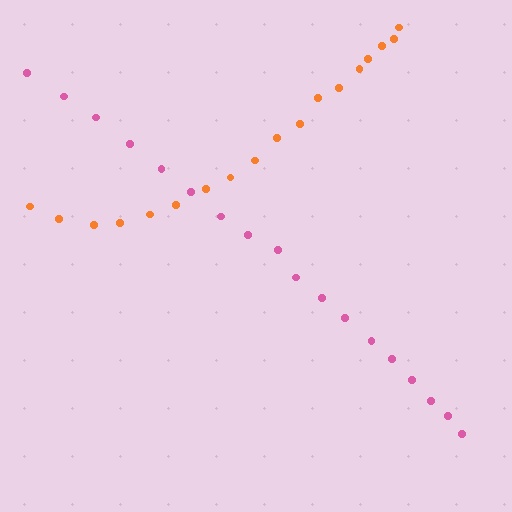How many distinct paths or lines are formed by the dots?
There are 2 distinct paths.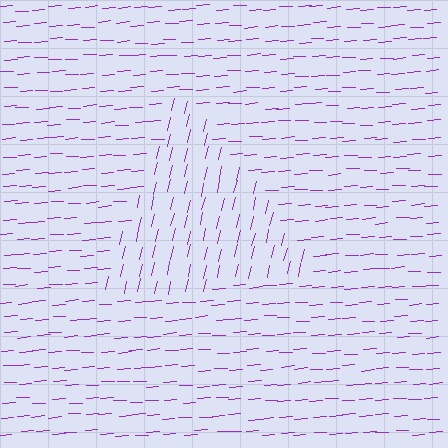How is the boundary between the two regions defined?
The boundary is defined purely by a change in line orientation (approximately 73 degrees difference). All lines are the same color and thickness.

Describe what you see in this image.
The image is filled with small purple line segments. A triangle region in the image has lines oriented differently from the surrounding lines, creating a visible texture boundary.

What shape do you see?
I see a triangle.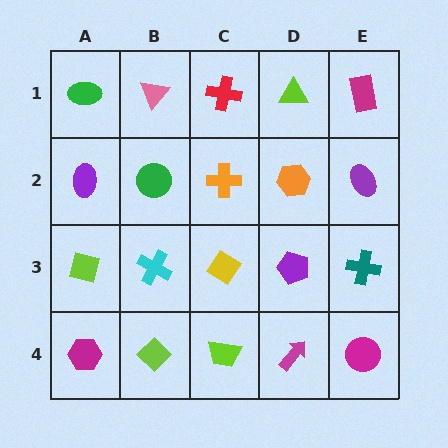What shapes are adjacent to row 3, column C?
An orange cross (row 2, column C), a lime trapezoid (row 4, column C), a cyan cross (row 3, column B), a purple pentagon (row 3, column D).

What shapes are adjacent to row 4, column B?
A cyan cross (row 3, column B), a magenta hexagon (row 4, column A), a lime trapezoid (row 4, column C).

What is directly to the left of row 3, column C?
A cyan cross.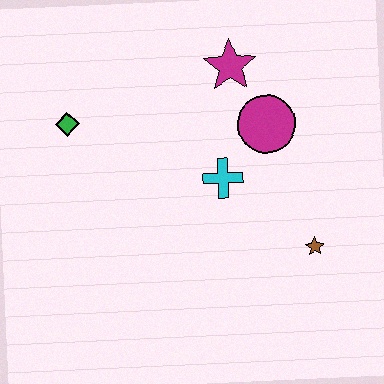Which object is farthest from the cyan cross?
The green diamond is farthest from the cyan cross.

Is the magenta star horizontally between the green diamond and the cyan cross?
No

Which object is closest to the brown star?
The cyan cross is closest to the brown star.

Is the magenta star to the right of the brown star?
No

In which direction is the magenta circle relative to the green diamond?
The magenta circle is to the right of the green diamond.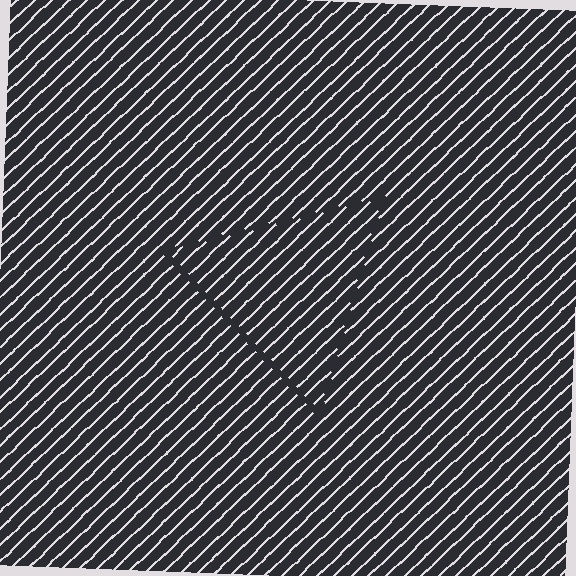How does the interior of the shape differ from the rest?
The interior of the shape contains the same grating, shifted by half a period — the contour is defined by the phase discontinuity where line-ends from the inner and outer gratings abut.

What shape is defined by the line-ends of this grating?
An illusory triangle. The interior of the shape contains the same grating, shifted by half a period — the contour is defined by the phase discontinuity where line-ends from the inner and outer gratings abut.